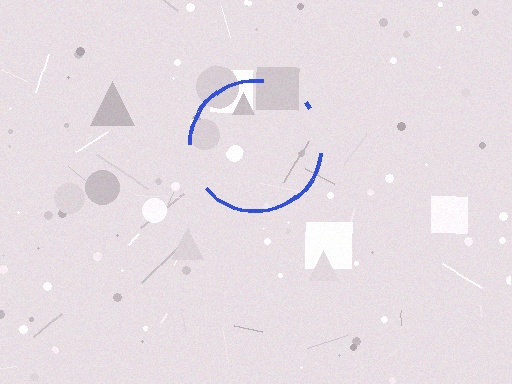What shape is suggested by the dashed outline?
The dashed outline suggests a circle.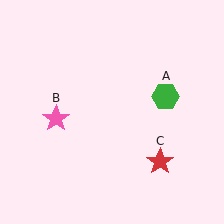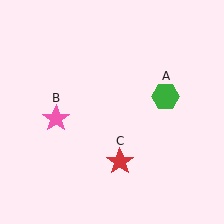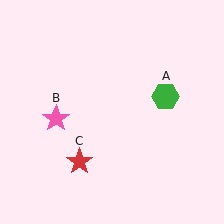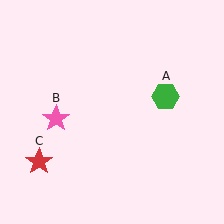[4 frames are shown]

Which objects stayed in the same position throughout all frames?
Green hexagon (object A) and pink star (object B) remained stationary.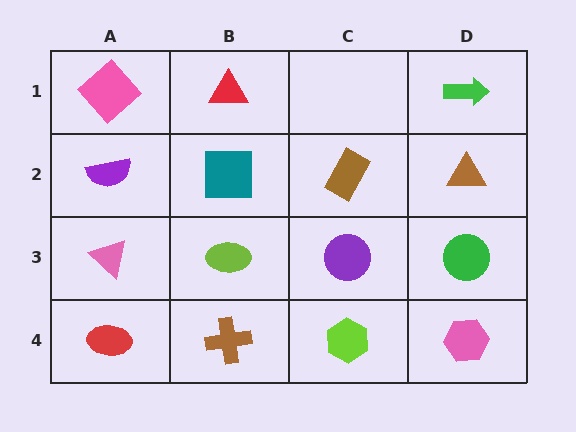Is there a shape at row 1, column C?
No, that cell is empty.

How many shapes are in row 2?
4 shapes.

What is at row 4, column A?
A red ellipse.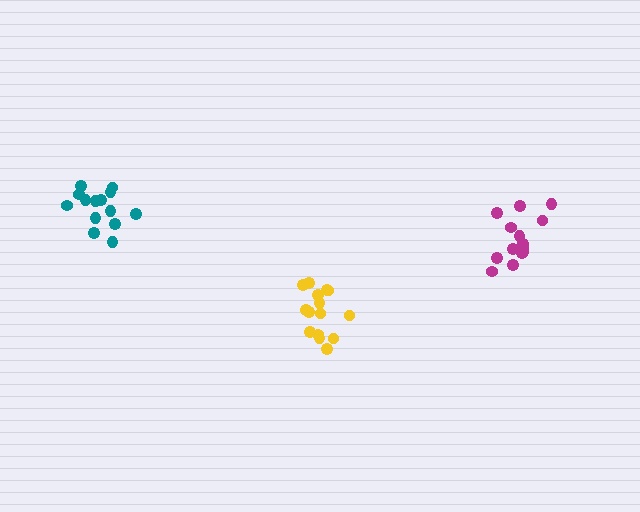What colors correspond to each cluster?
The clusters are colored: teal, yellow, magenta.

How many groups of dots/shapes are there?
There are 3 groups.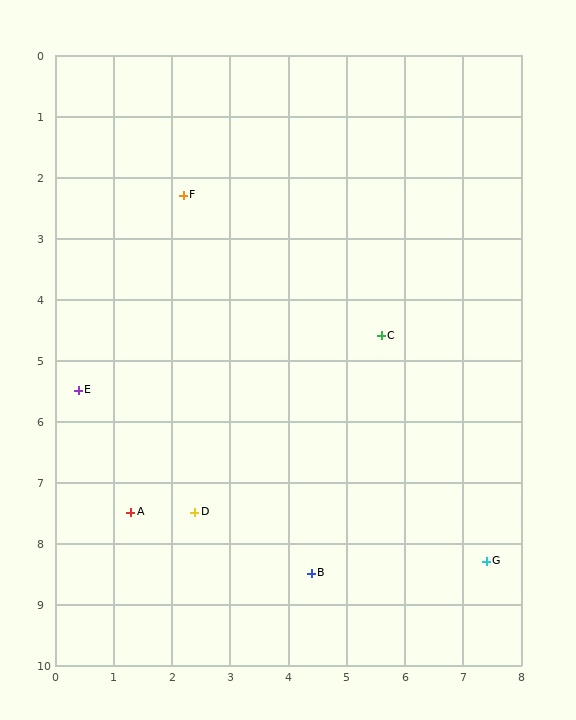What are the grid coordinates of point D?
Point D is at approximately (2.4, 7.5).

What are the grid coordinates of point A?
Point A is at approximately (1.3, 7.5).